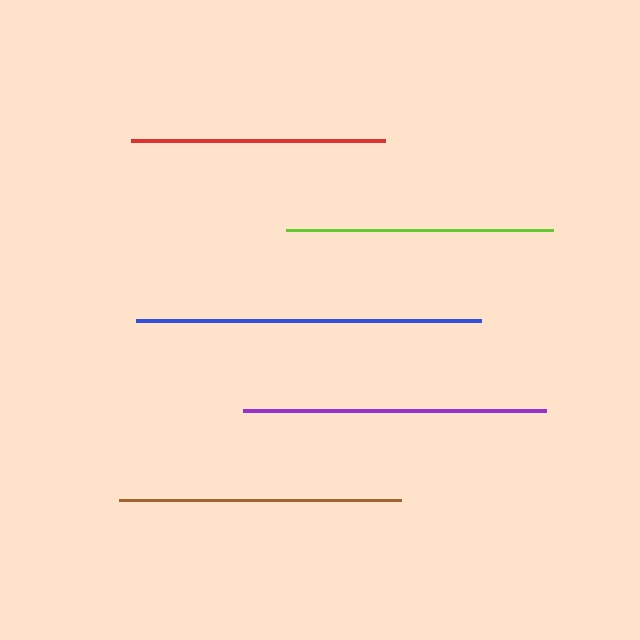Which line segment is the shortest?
The red line is the shortest at approximately 255 pixels.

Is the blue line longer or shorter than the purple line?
The blue line is longer than the purple line.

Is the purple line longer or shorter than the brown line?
The purple line is longer than the brown line.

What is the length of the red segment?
The red segment is approximately 255 pixels long.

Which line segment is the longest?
The blue line is the longest at approximately 345 pixels.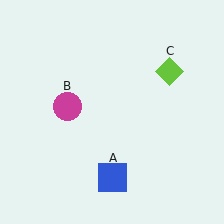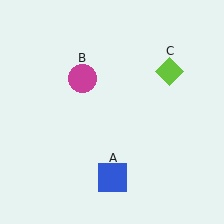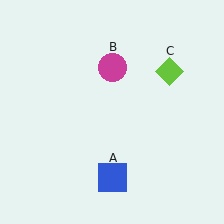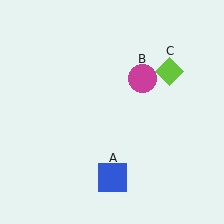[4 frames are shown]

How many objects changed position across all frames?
1 object changed position: magenta circle (object B).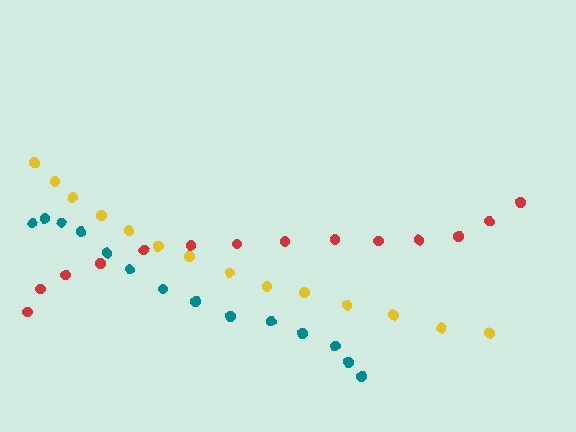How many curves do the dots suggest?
There are 3 distinct paths.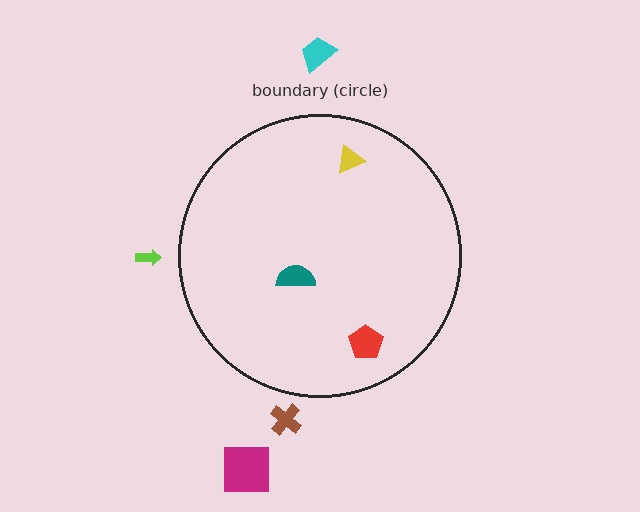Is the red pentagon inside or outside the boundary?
Inside.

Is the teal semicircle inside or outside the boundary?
Inside.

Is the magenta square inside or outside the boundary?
Outside.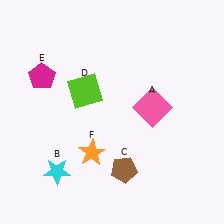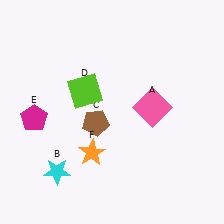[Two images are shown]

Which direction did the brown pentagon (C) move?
The brown pentagon (C) moved up.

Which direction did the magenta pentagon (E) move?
The magenta pentagon (E) moved down.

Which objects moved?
The objects that moved are: the brown pentagon (C), the magenta pentagon (E).